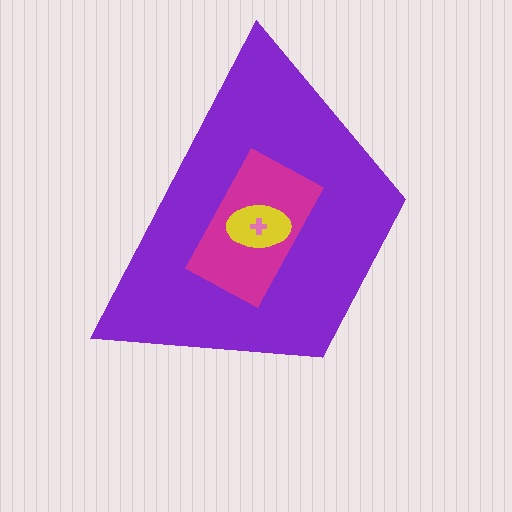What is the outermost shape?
The purple trapezoid.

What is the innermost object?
The pink cross.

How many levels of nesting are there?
4.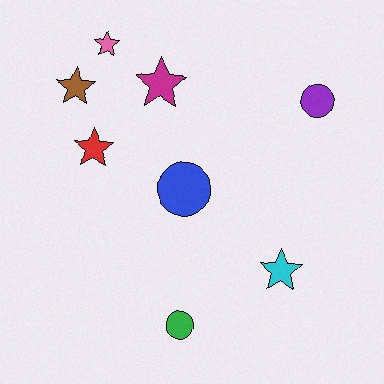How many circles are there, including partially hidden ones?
There are 3 circles.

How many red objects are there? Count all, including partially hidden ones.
There is 1 red object.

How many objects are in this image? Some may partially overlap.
There are 8 objects.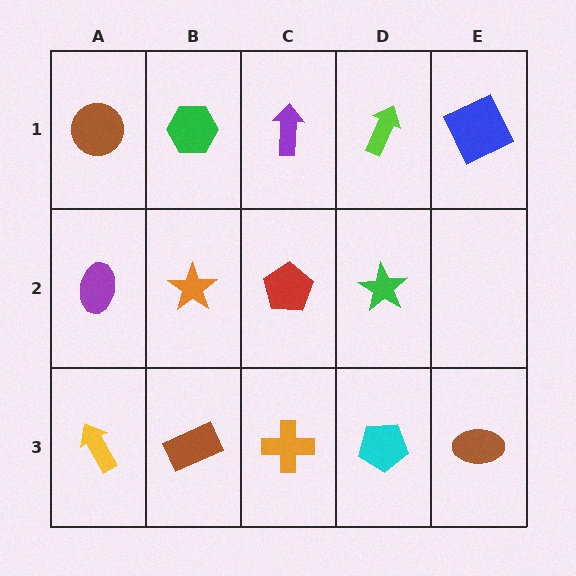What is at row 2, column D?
A green star.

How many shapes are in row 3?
5 shapes.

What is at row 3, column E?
A brown ellipse.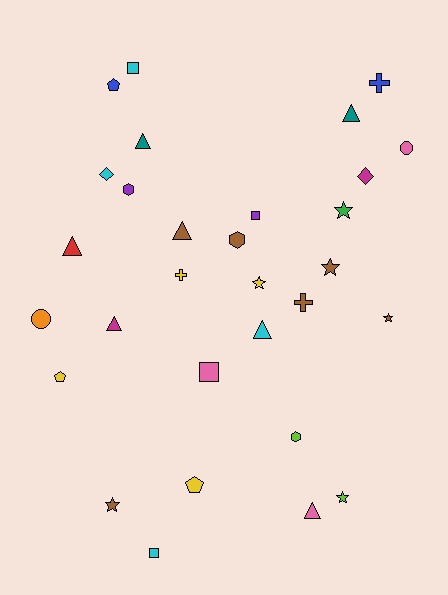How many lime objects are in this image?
There are 2 lime objects.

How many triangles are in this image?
There are 7 triangles.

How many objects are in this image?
There are 30 objects.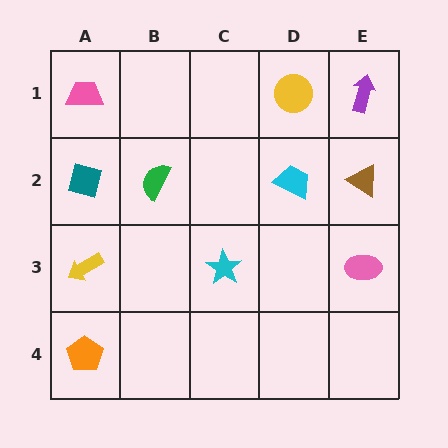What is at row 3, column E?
A pink ellipse.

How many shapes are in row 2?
4 shapes.